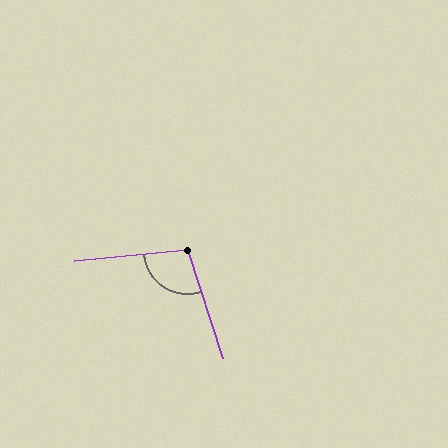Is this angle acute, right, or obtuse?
It is obtuse.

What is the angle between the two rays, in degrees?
Approximately 103 degrees.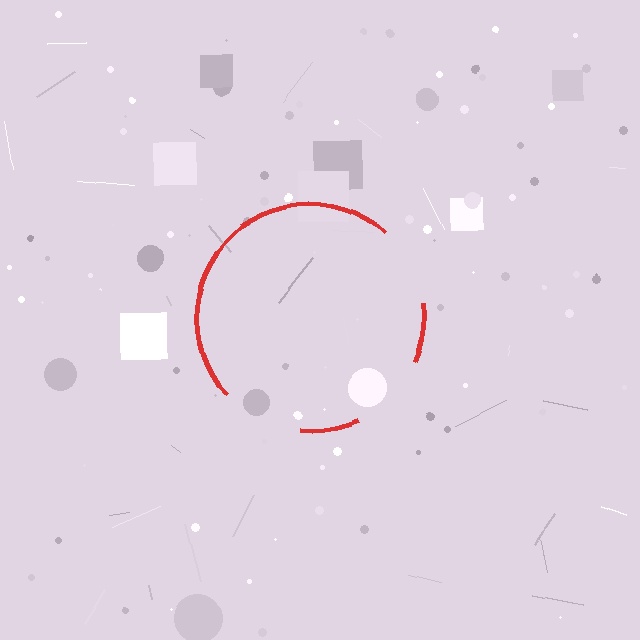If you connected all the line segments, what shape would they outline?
They would outline a circle.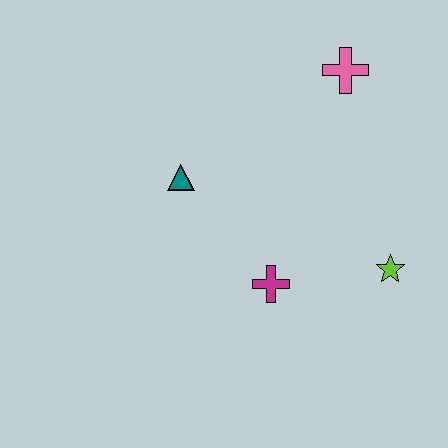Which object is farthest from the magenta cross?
The pink cross is farthest from the magenta cross.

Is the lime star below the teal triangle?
Yes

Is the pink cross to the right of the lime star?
No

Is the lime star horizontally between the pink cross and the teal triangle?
No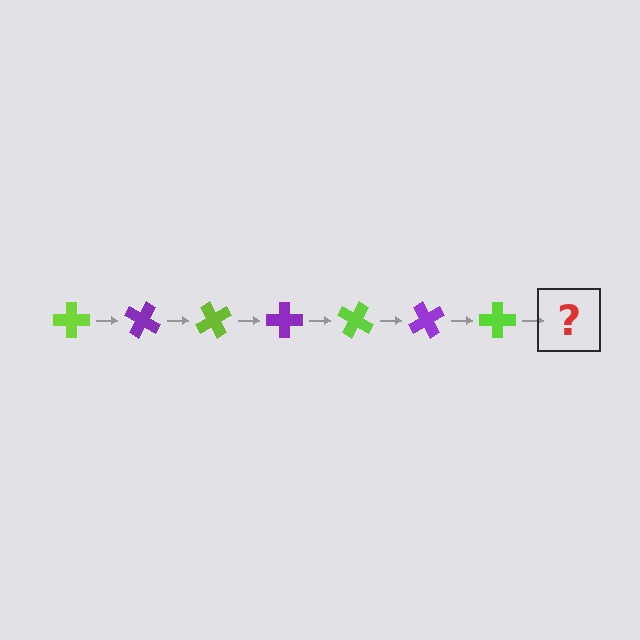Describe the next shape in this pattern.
It should be a purple cross, rotated 210 degrees from the start.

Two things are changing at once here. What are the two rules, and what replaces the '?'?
The two rules are that it rotates 30 degrees each step and the color cycles through lime and purple. The '?' should be a purple cross, rotated 210 degrees from the start.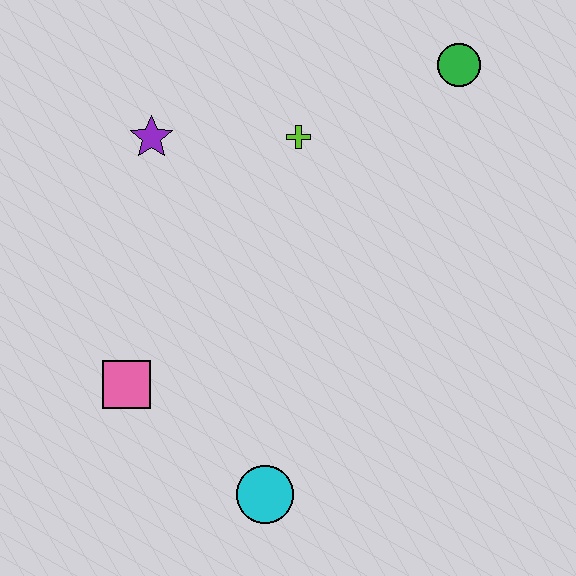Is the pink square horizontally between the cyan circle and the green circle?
No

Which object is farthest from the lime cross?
The cyan circle is farthest from the lime cross.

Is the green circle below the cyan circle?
No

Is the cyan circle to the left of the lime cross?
Yes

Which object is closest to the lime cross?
The purple star is closest to the lime cross.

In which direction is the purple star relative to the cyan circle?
The purple star is above the cyan circle.